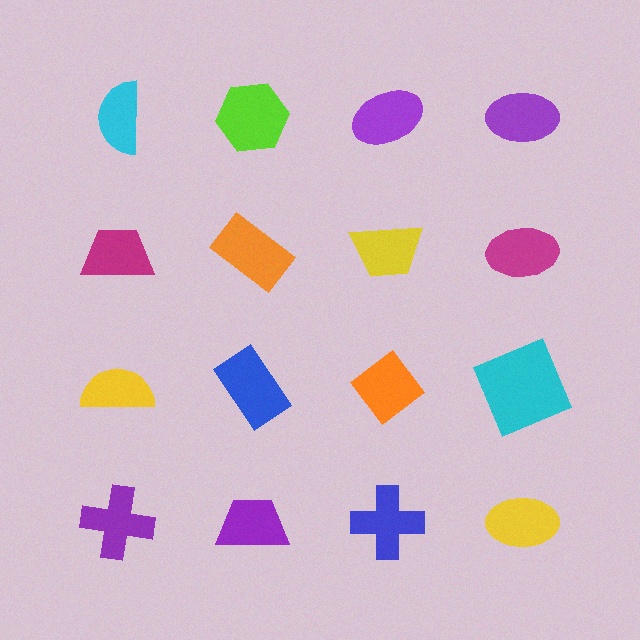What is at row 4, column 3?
A blue cross.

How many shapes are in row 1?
4 shapes.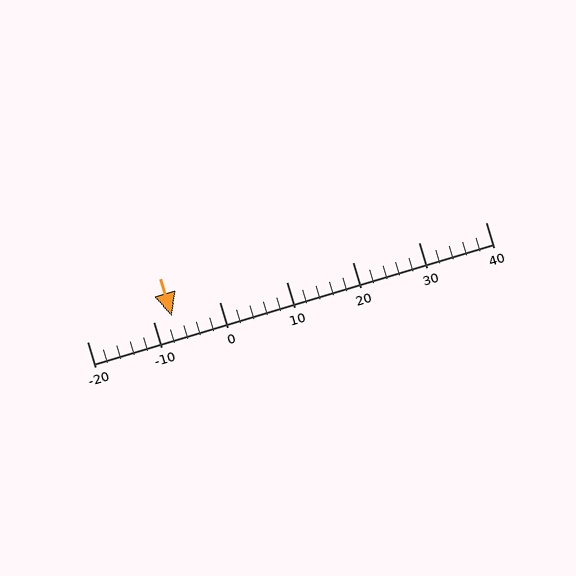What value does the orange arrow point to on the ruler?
The orange arrow points to approximately -7.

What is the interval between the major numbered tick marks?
The major tick marks are spaced 10 units apart.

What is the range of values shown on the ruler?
The ruler shows values from -20 to 40.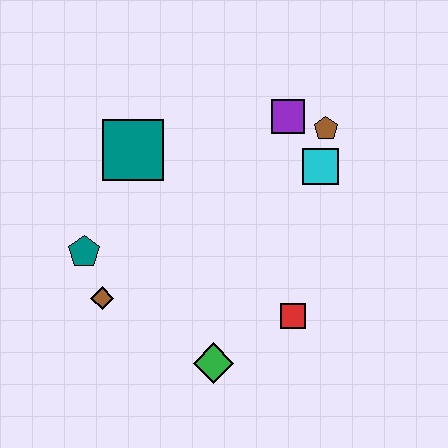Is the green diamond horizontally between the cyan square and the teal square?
Yes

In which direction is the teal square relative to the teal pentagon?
The teal square is above the teal pentagon.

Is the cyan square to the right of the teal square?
Yes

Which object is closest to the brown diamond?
The teal pentagon is closest to the brown diamond.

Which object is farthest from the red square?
The teal square is farthest from the red square.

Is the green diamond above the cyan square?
No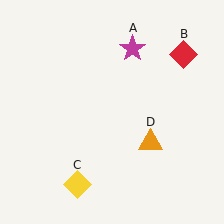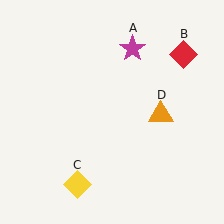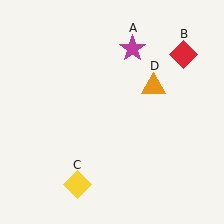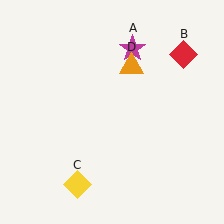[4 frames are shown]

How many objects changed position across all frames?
1 object changed position: orange triangle (object D).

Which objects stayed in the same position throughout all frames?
Magenta star (object A) and red diamond (object B) and yellow diamond (object C) remained stationary.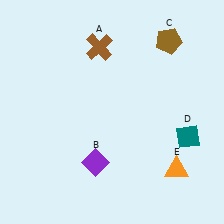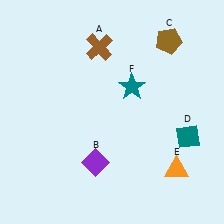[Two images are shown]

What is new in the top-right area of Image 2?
A teal star (F) was added in the top-right area of Image 2.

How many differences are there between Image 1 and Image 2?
There is 1 difference between the two images.